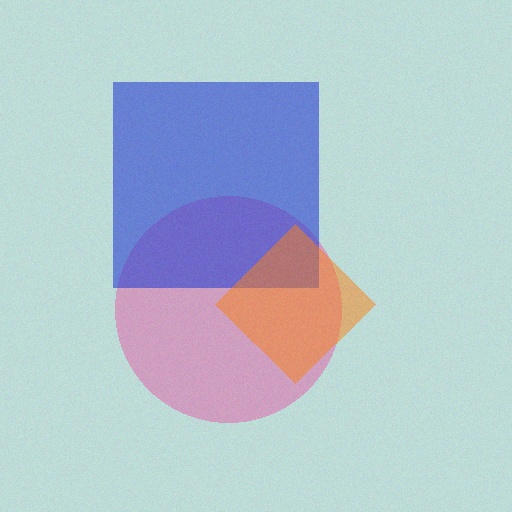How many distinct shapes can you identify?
There are 3 distinct shapes: a pink circle, a blue square, an orange diamond.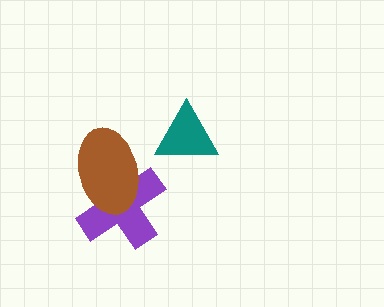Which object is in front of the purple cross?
The brown ellipse is in front of the purple cross.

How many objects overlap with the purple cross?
1 object overlaps with the purple cross.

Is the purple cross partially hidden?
Yes, it is partially covered by another shape.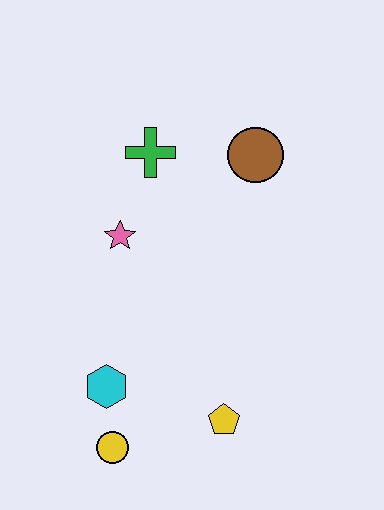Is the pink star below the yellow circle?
No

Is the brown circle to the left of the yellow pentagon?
No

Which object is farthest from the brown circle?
The yellow circle is farthest from the brown circle.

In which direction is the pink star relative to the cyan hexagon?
The pink star is above the cyan hexagon.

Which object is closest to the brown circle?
The green cross is closest to the brown circle.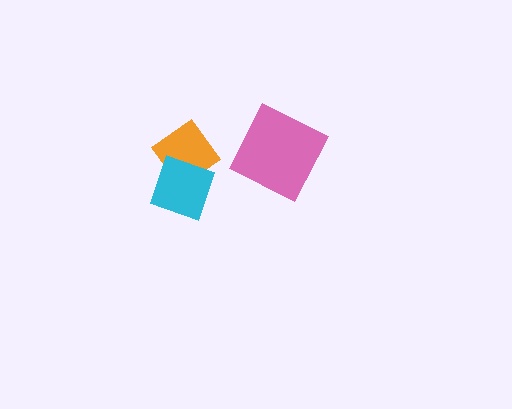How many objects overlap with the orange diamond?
1 object overlaps with the orange diamond.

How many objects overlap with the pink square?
0 objects overlap with the pink square.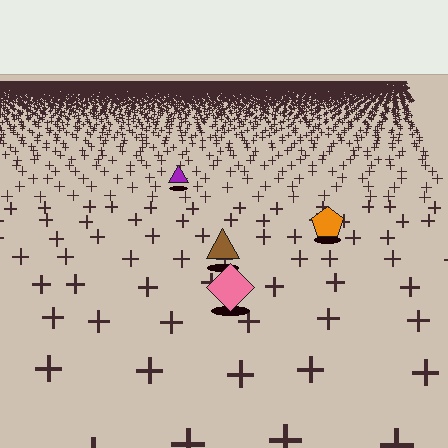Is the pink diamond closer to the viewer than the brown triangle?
Yes. The pink diamond is closer — you can tell from the texture gradient: the ground texture is coarser near it.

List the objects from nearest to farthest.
From nearest to farthest: the pink diamond, the brown triangle, the orange pentagon, the purple triangle.